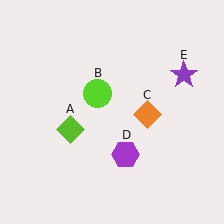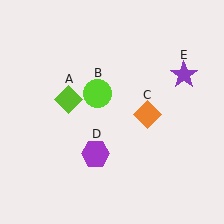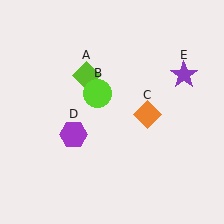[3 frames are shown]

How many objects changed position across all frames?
2 objects changed position: lime diamond (object A), purple hexagon (object D).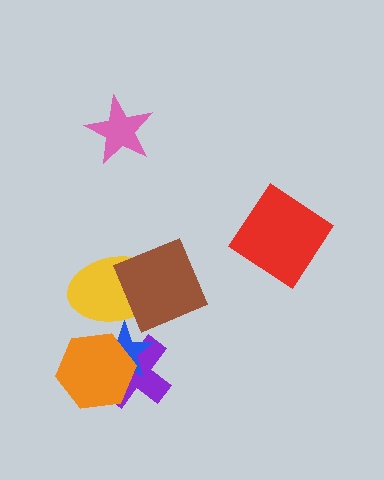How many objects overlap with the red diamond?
0 objects overlap with the red diamond.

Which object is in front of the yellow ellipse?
The brown square is in front of the yellow ellipse.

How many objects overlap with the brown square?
1 object overlaps with the brown square.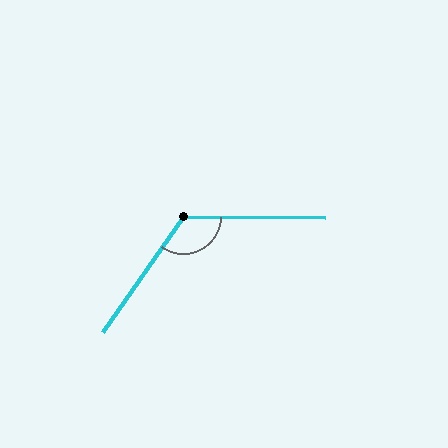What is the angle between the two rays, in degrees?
Approximately 125 degrees.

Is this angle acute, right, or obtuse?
It is obtuse.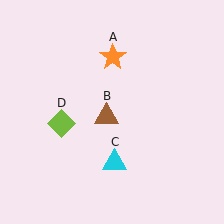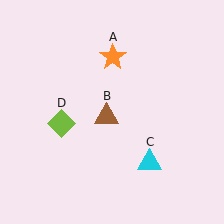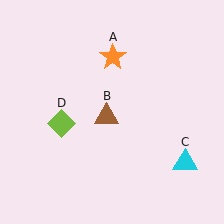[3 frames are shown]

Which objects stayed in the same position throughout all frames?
Orange star (object A) and brown triangle (object B) and lime diamond (object D) remained stationary.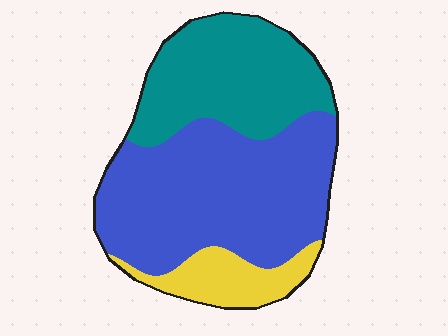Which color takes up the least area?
Yellow, at roughly 15%.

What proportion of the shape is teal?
Teal covers around 35% of the shape.